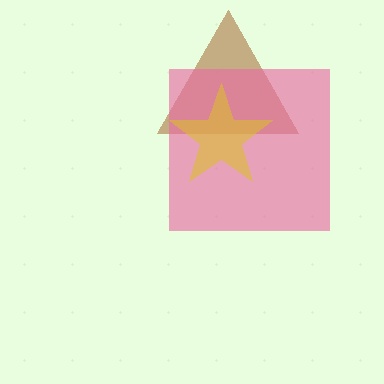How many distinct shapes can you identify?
There are 3 distinct shapes: a brown triangle, a pink square, a yellow star.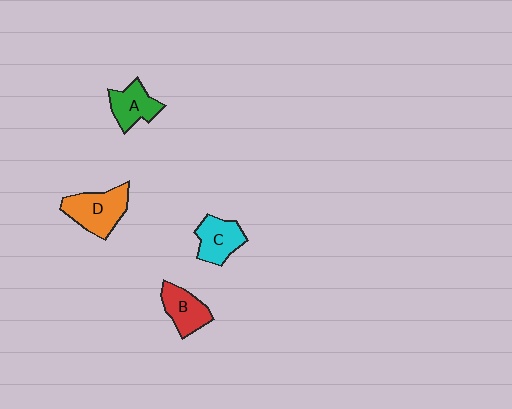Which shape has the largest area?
Shape D (orange).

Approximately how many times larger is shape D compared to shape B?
Approximately 1.4 times.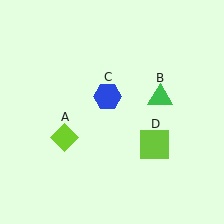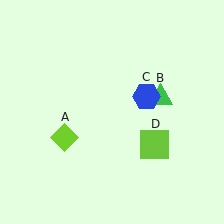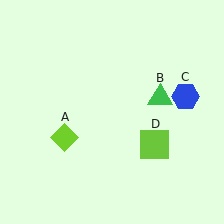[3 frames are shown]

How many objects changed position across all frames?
1 object changed position: blue hexagon (object C).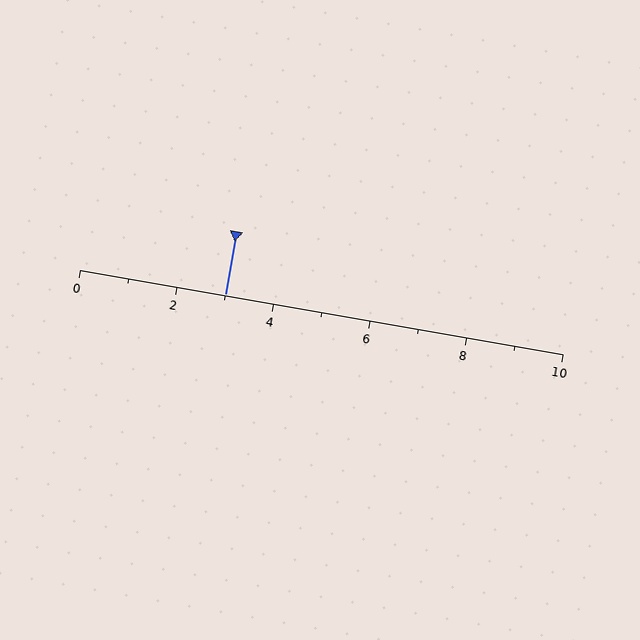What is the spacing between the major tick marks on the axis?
The major ticks are spaced 2 apart.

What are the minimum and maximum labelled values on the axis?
The axis runs from 0 to 10.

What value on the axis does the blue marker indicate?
The marker indicates approximately 3.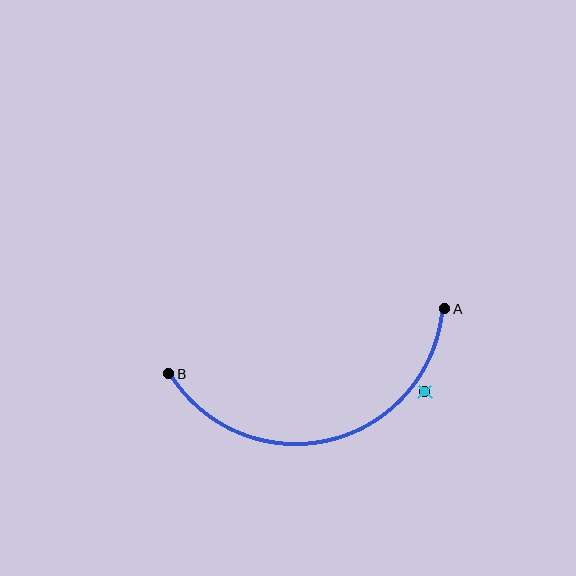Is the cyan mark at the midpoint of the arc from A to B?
No — the cyan mark does not lie on the arc at all. It sits slightly outside the curve.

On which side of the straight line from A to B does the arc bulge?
The arc bulges below the straight line connecting A and B.